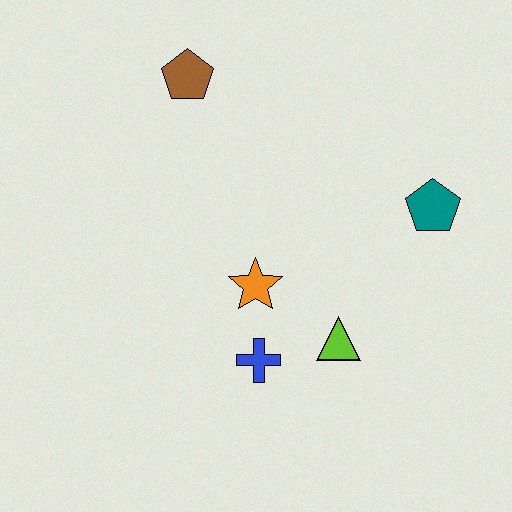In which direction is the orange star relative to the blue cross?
The orange star is above the blue cross.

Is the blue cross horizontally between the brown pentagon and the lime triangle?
Yes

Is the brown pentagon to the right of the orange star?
No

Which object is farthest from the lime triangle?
The brown pentagon is farthest from the lime triangle.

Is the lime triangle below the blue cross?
No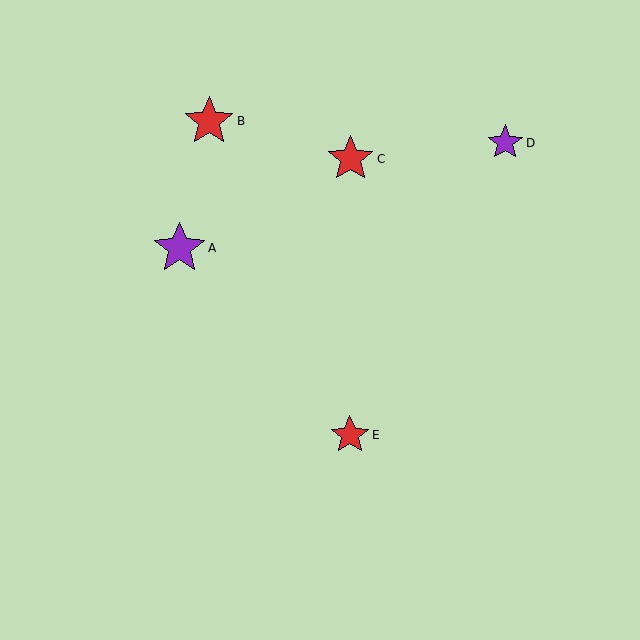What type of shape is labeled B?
Shape B is a red star.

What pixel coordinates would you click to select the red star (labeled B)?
Click at (209, 121) to select the red star B.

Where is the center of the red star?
The center of the red star is at (209, 121).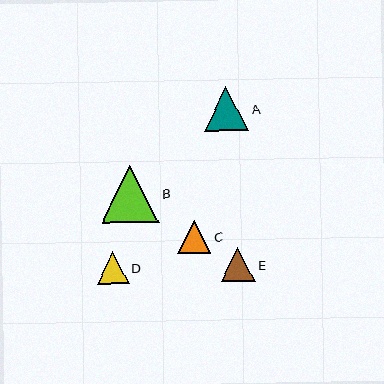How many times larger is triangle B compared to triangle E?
Triangle B is approximately 1.7 times the size of triangle E.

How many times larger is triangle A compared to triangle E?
Triangle A is approximately 1.3 times the size of triangle E.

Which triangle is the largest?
Triangle B is the largest with a size of approximately 57 pixels.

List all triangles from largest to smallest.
From largest to smallest: B, A, E, C, D.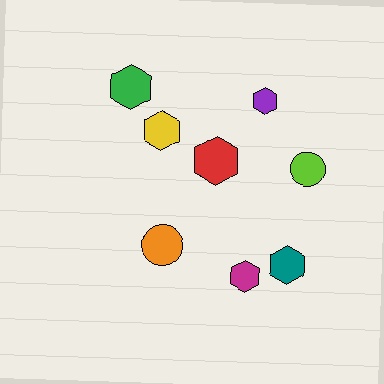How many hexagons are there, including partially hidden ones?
There are 6 hexagons.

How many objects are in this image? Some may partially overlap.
There are 8 objects.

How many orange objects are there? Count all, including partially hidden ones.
There is 1 orange object.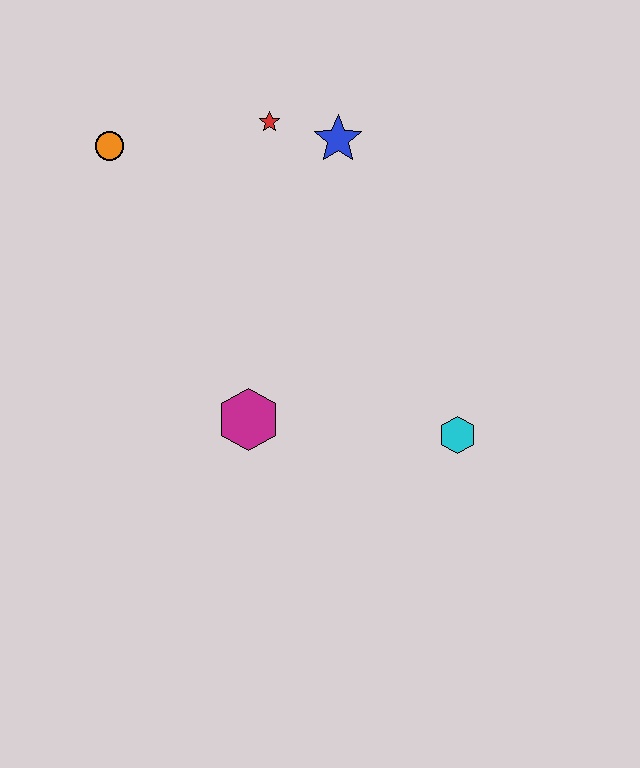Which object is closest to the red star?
The blue star is closest to the red star.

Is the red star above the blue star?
Yes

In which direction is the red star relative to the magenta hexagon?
The red star is above the magenta hexagon.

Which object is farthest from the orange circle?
The cyan hexagon is farthest from the orange circle.